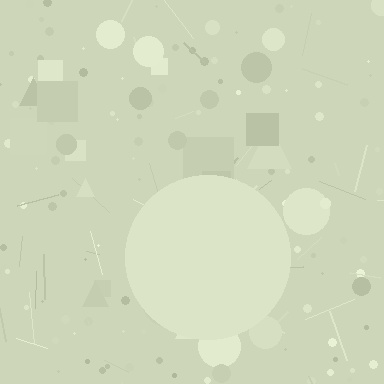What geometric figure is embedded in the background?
A circle is embedded in the background.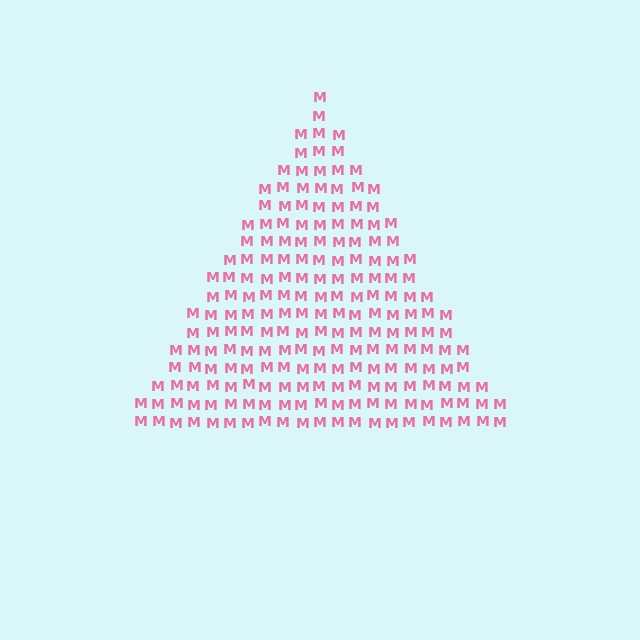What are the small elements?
The small elements are letter M's.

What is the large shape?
The large shape is a triangle.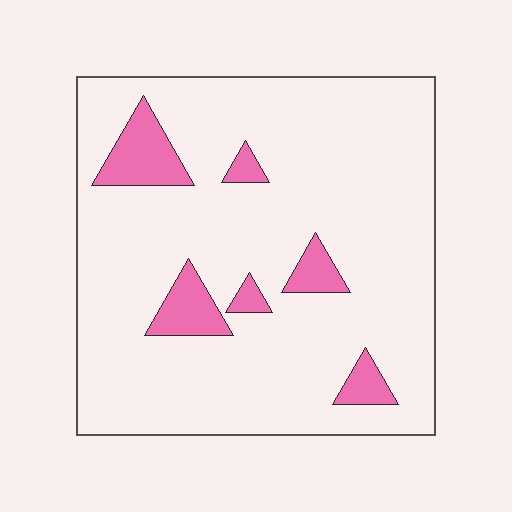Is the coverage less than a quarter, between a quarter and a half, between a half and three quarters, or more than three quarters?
Less than a quarter.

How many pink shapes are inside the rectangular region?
6.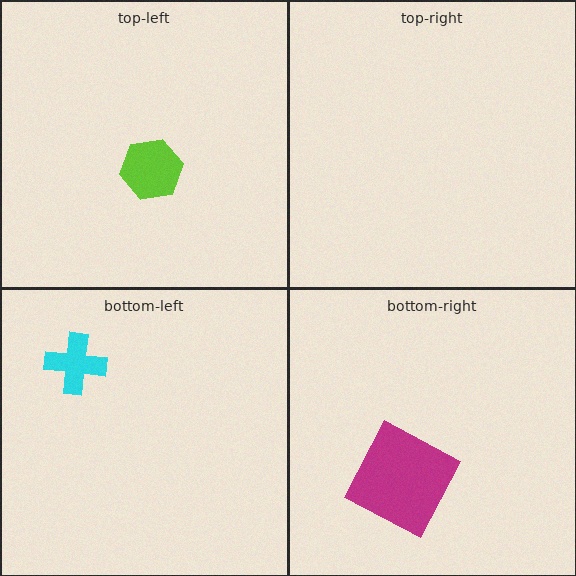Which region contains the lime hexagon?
The top-left region.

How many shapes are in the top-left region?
1.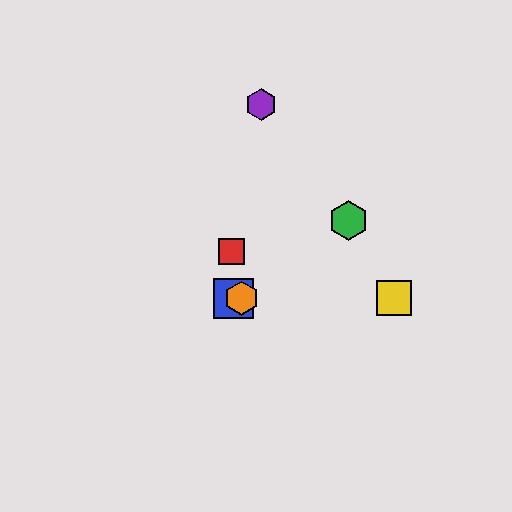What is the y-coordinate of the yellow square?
The yellow square is at y≈298.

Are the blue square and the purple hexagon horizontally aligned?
No, the blue square is at y≈298 and the purple hexagon is at y≈105.